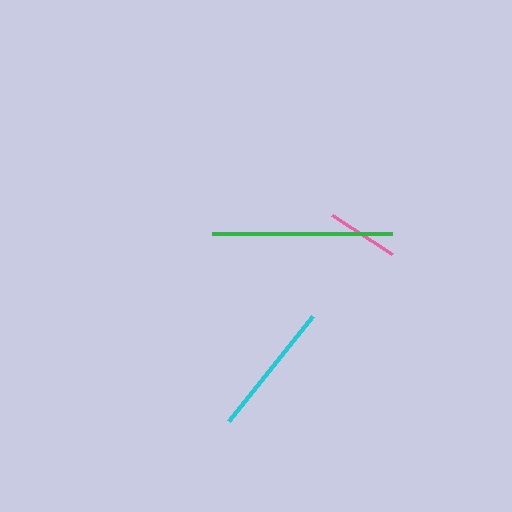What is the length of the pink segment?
The pink segment is approximately 72 pixels long.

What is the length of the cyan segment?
The cyan segment is approximately 135 pixels long.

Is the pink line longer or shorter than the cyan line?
The cyan line is longer than the pink line.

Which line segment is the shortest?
The pink line is the shortest at approximately 72 pixels.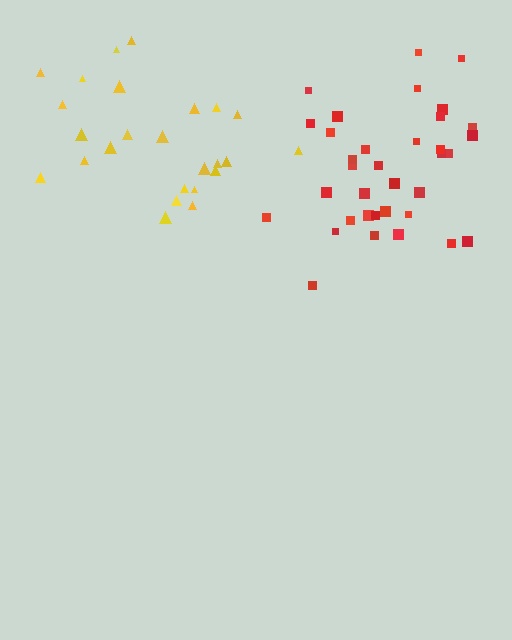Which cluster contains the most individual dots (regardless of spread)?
Red (35).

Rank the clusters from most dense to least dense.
red, yellow.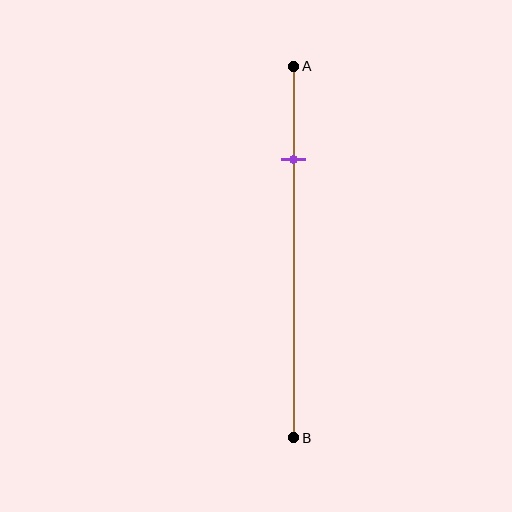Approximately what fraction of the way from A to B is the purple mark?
The purple mark is approximately 25% of the way from A to B.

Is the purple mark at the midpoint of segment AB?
No, the mark is at about 25% from A, not at the 50% midpoint.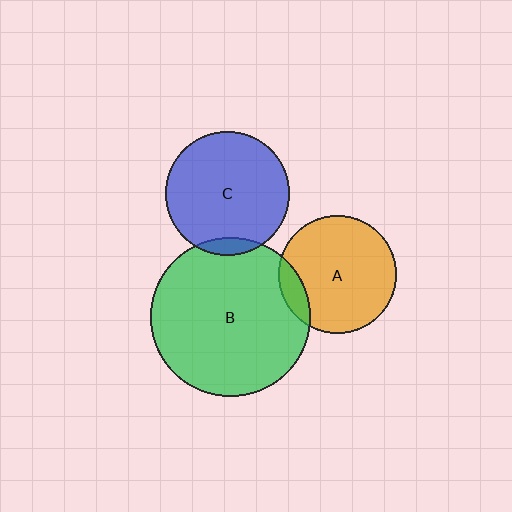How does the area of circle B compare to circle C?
Approximately 1.7 times.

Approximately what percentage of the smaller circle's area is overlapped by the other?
Approximately 10%.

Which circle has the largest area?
Circle B (green).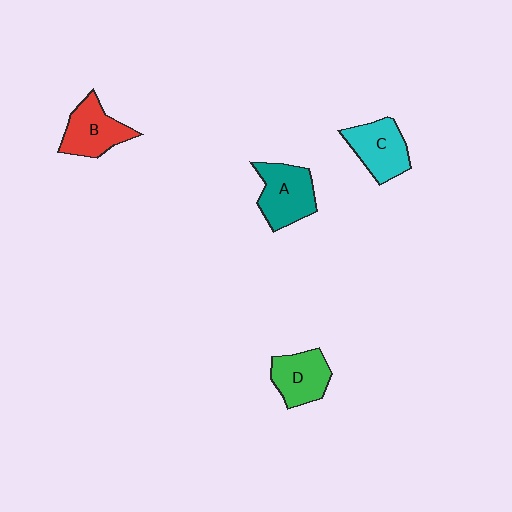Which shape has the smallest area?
Shape D (green).